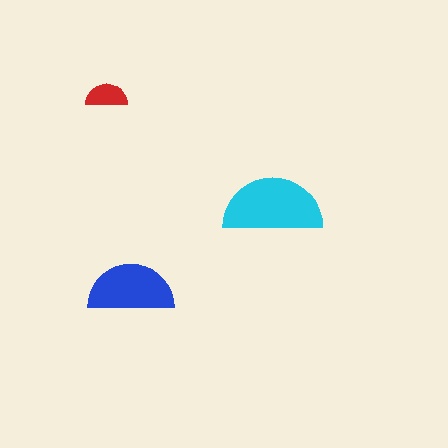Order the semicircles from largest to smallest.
the cyan one, the blue one, the red one.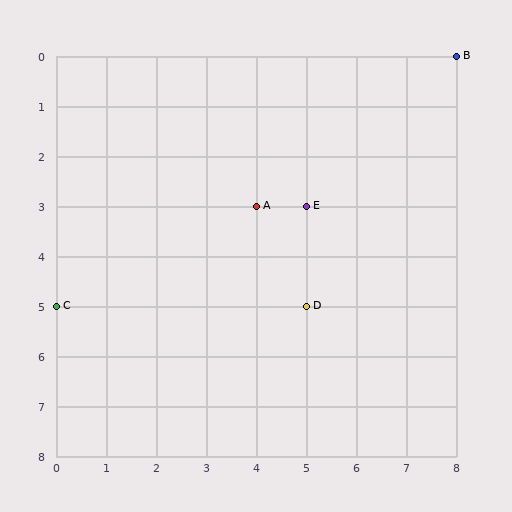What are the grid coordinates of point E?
Point E is at grid coordinates (5, 3).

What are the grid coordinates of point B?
Point B is at grid coordinates (8, 0).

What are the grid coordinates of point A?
Point A is at grid coordinates (4, 3).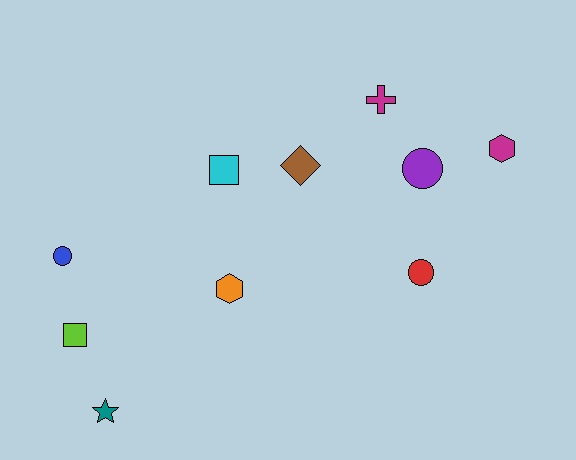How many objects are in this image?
There are 10 objects.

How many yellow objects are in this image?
There are no yellow objects.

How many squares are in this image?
There are 2 squares.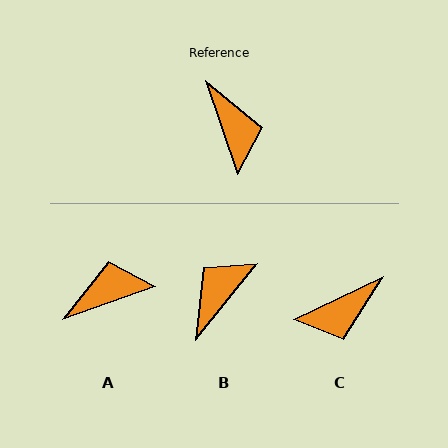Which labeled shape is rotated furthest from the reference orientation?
B, about 122 degrees away.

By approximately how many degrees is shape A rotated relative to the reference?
Approximately 90 degrees counter-clockwise.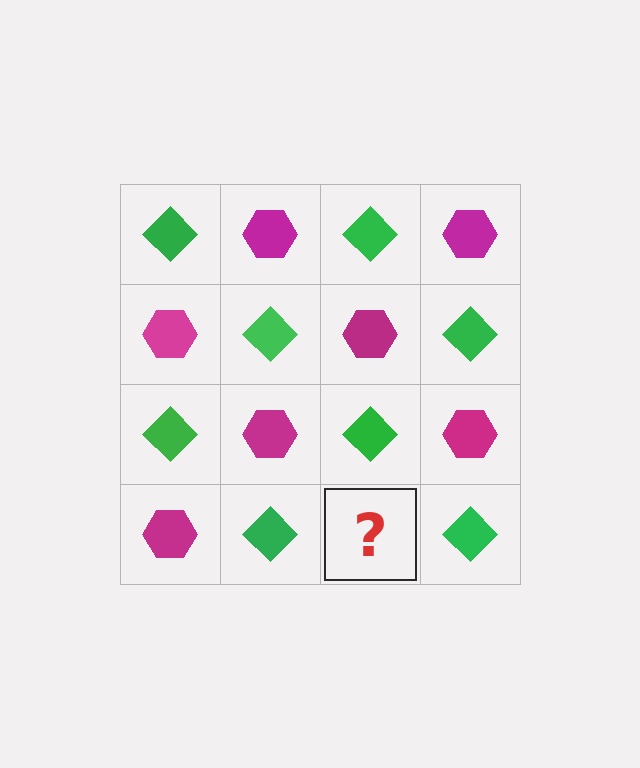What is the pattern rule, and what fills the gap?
The rule is that it alternates green diamond and magenta hexagon in a checkerboard pattern. The gap should be filled with a magenta hexagon.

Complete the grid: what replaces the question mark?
The question mark should be replaced with a magenta hexagon.